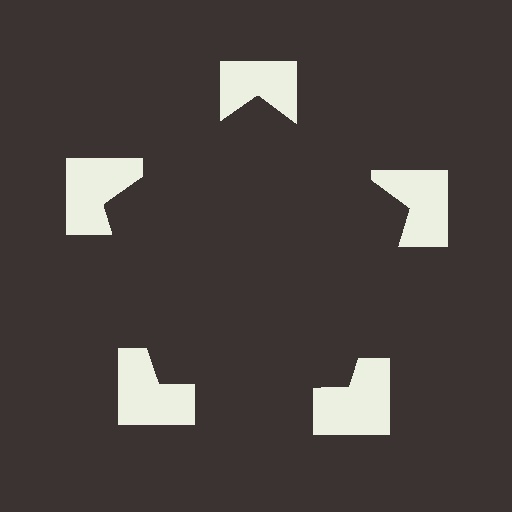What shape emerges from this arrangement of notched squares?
An illusory pentagon — its edges are inferred from the aligned wedge cuts in the notched squares, not physically drawn.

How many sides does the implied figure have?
5 sides.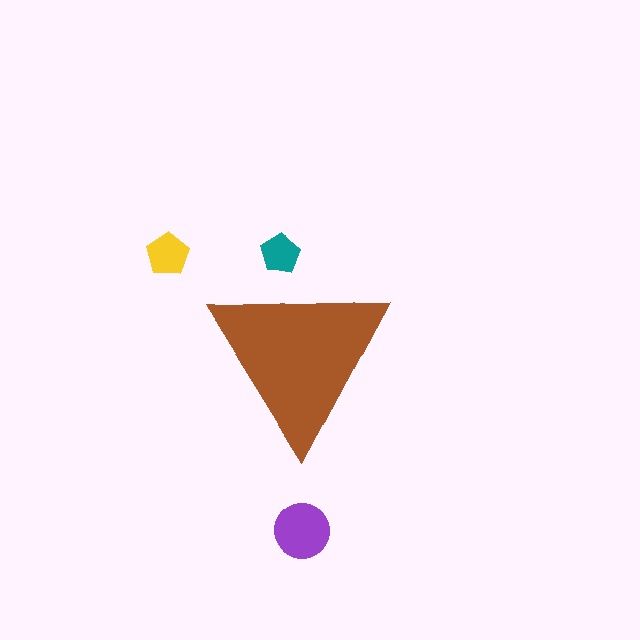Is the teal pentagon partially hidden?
Yes, the teal pentagon is partially hidden behind the brown triangle.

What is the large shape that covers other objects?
A brown triangle.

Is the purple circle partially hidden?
No, the purple circle is fully visible.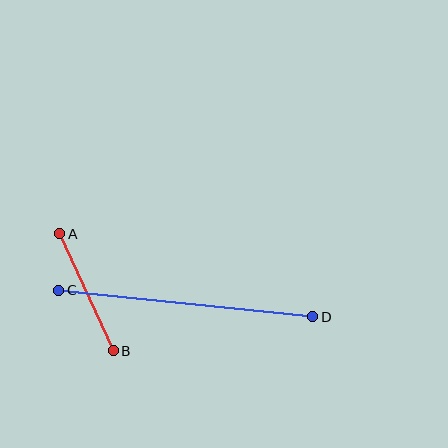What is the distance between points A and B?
The distance is approximately 129 pixels.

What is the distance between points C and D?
The distance is approximately 255 pixels.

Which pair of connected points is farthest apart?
Points C and D are farthest apart.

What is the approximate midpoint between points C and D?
The midpoint is at approximately (186, 303) pixels.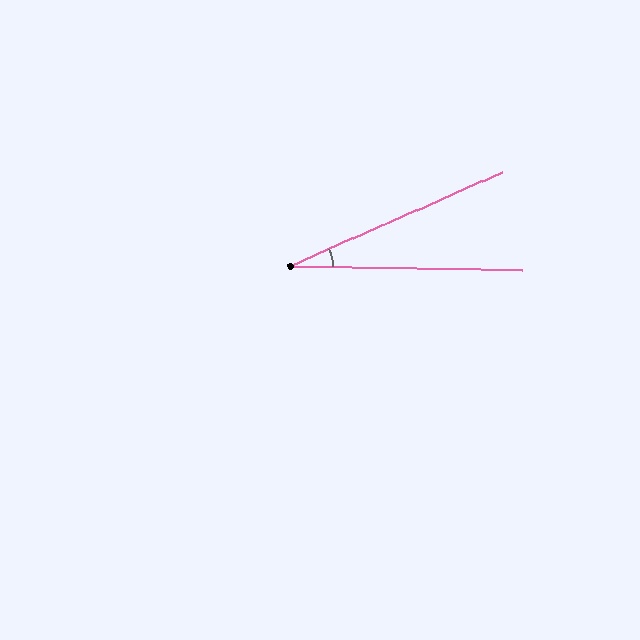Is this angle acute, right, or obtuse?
It is acute.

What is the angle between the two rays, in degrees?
Approximately 25 degrees.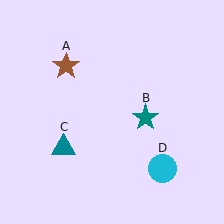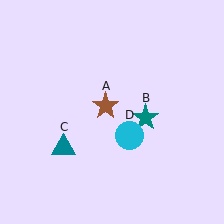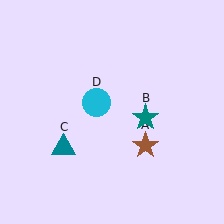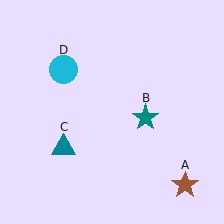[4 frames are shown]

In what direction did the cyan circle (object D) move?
The cyan circle (object D) moved up and to the left.